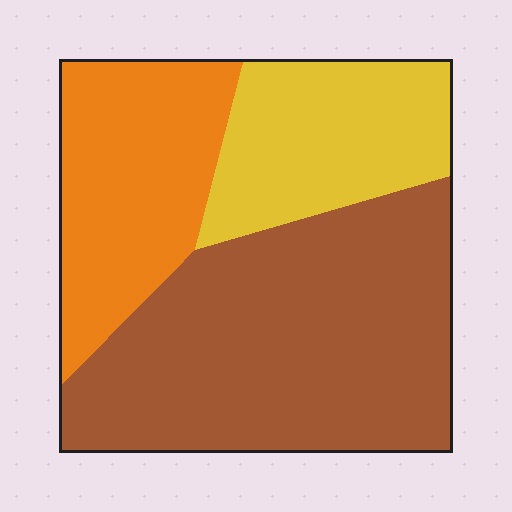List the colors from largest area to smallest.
From largest to smallest: brown, orange, yellow.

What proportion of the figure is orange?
Orange takes up about one quarter (1/4) of the figure.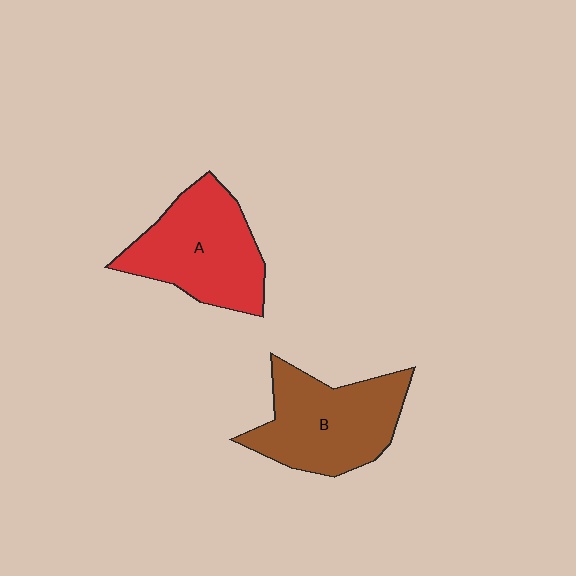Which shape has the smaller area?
Shape A (red).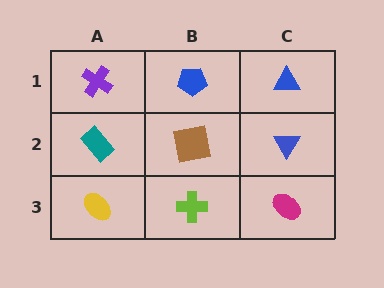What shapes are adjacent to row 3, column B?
A brown square (row 2, column B), a yellow ellipse (row 3, column A), a magenta ellipse (row 3, column C).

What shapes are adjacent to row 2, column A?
A purple cross (row 1, column A), a yellow ellipse (row 3, column A), a brown square (row 2, column B).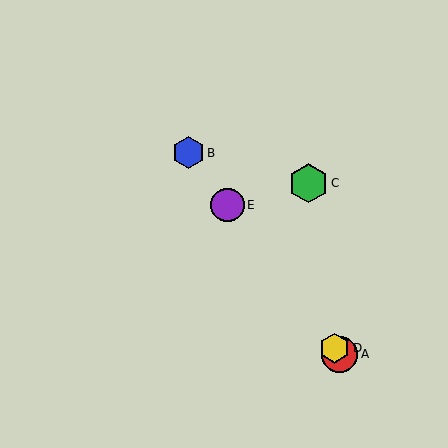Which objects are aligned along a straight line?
Objects A, B, D, E are aligned along a straight line.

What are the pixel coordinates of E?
Object E is at (227, 205).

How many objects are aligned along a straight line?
4 objects (A, B, D, E) are aligned along a straight line.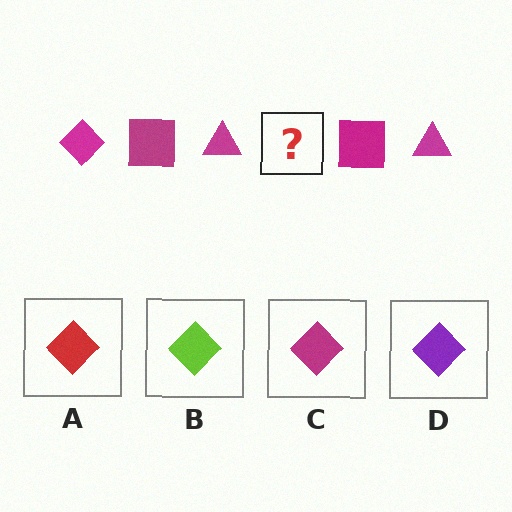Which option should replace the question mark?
Option C.